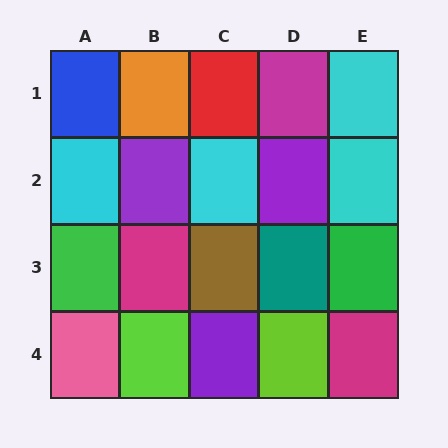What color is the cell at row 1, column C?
Red.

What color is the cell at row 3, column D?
Teal.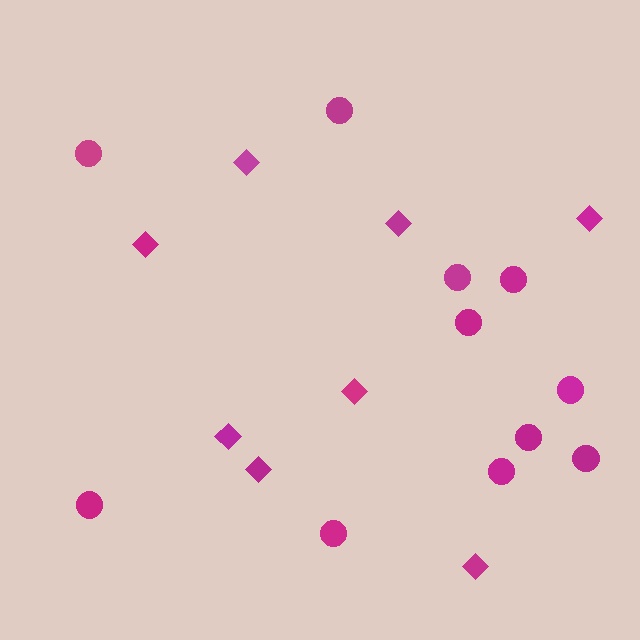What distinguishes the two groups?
There are 2 groups: one group of circles (11) and one group of diamonds (8).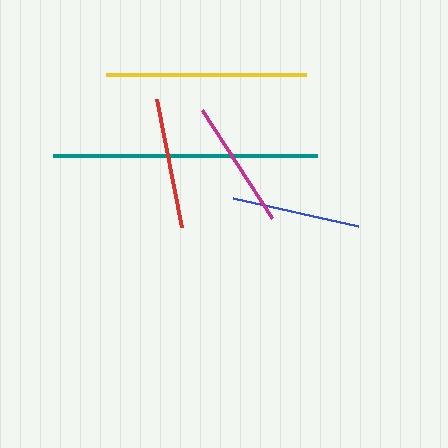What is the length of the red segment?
The red segment is approximately 130 pixels long.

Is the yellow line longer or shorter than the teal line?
The teal line is longer than the yellow line.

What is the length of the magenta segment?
The magenta segment is approximately 128 pixels long.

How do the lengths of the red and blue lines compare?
The red and blue lines are approximately the same length.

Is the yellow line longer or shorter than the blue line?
The yellow line is longer than the blue line.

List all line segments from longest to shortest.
From longest to shortest: teal, yellow, red, magenta, blue.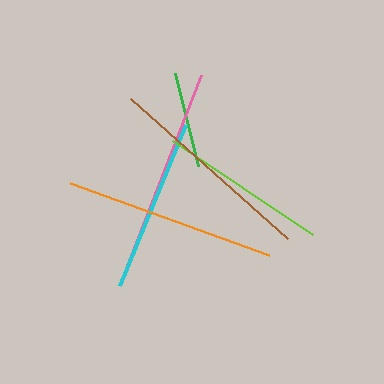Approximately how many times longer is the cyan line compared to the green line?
The cyan line is approximately 1.8 times the length of the green line.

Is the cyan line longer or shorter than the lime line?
The cyan line is longer than the lime line.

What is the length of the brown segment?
The brown segment is approximately 210 pixels long.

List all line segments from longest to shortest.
From longest to shortest: pink, orange, brown, cyan, lime, green.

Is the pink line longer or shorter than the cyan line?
The pink line is longer than the cyan line.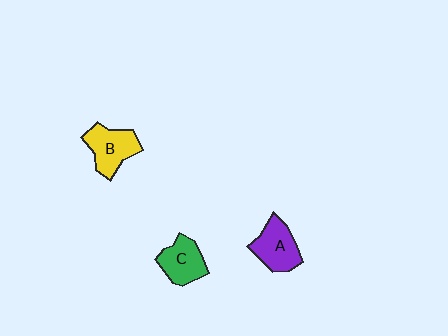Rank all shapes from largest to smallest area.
From largest to smallest: B (yellow), A (purple), C (green).